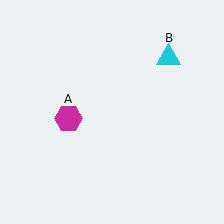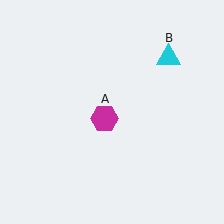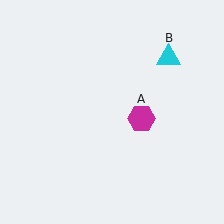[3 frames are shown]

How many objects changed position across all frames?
1 object changed position: magenta hexagon (object A).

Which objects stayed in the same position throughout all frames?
Cyan triangle (object B) remained stationary.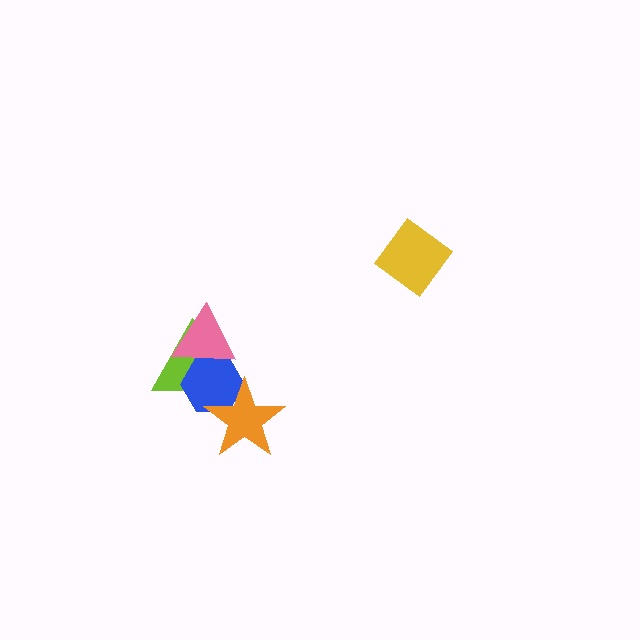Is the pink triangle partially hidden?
No, no other shape covers it.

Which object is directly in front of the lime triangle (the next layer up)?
The blue hexagon is directly in front of the lime triangle.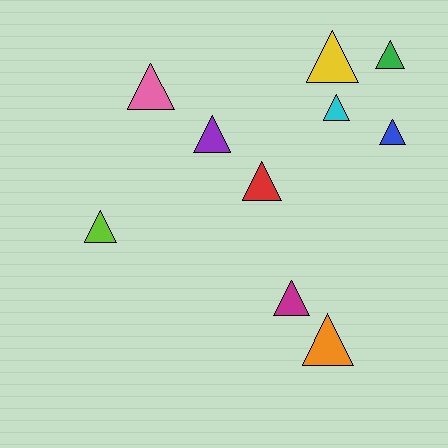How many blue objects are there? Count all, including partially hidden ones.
There is 1 blue object.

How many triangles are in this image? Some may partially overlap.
There are 10 triangles.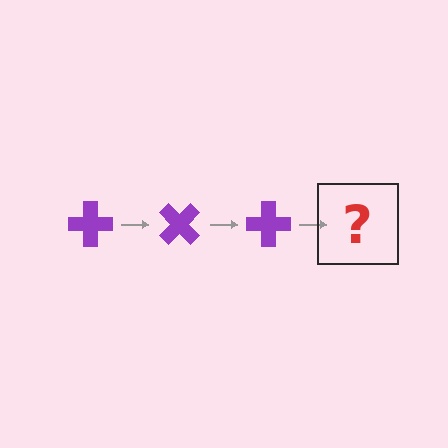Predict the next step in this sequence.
The next step is a purple cross rotated 135 degrees.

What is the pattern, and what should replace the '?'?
The pattern is that the cross rotates 45 degrees each step. The '?' should be a purple cross rotated 135 degrees.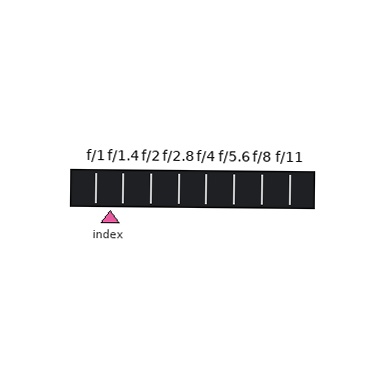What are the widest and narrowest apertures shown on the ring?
The widest aperture shown is f/1 and the narrowest is f/11.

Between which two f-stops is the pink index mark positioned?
The index mark is between f/1 and f/1.4.